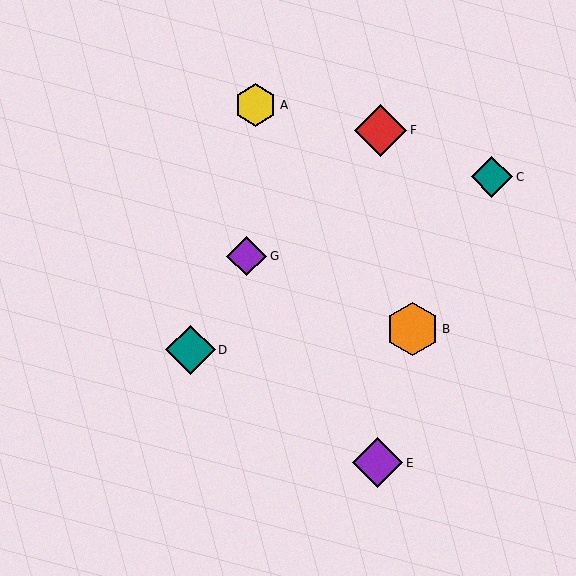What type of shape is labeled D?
Shape D is a teal diamond.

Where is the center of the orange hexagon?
The center of the orange hexagon is at (413, 329).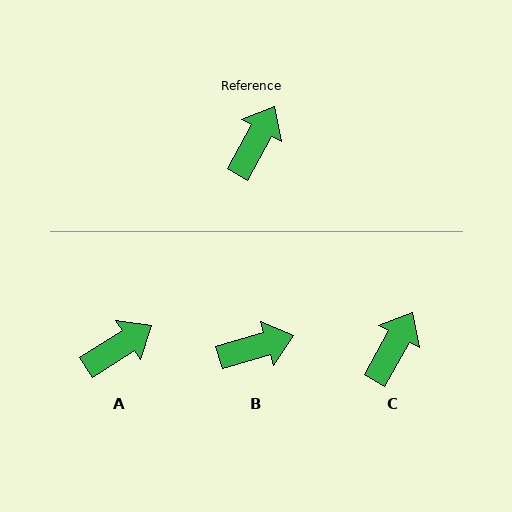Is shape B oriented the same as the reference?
No, it is off by about 44 degrees.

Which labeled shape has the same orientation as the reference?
C.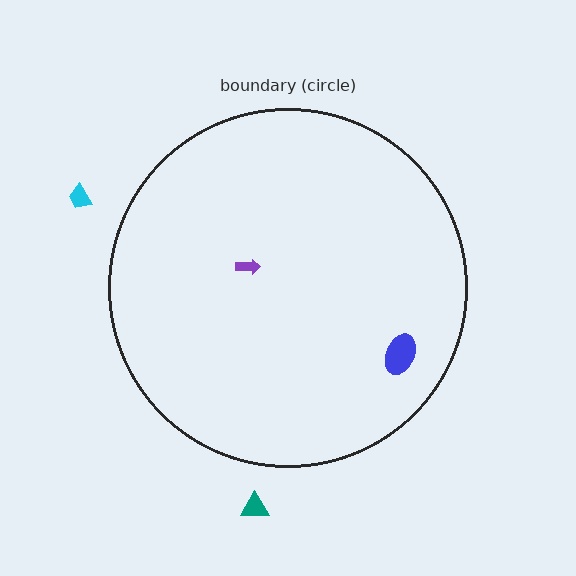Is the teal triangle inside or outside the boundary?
Outside.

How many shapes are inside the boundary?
2 inside, 2 outside.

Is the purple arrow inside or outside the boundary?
Inside.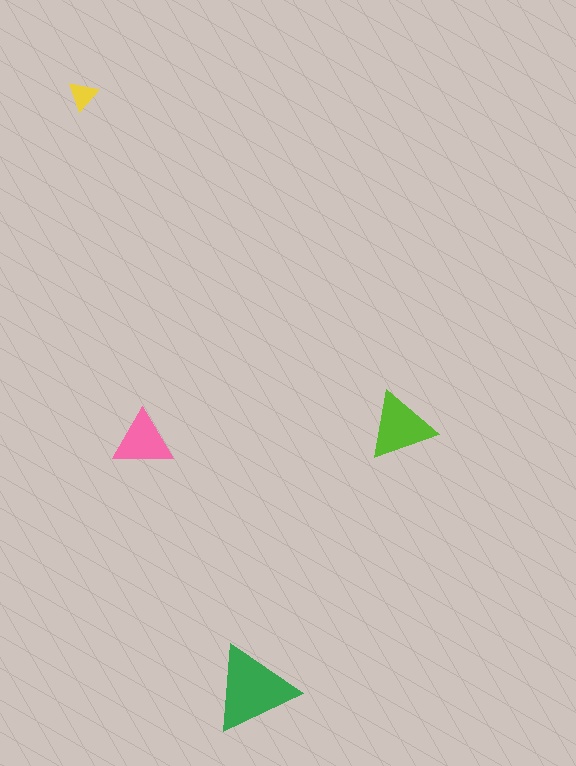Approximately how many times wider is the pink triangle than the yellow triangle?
About 2 times wider.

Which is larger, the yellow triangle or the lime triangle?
The lime one.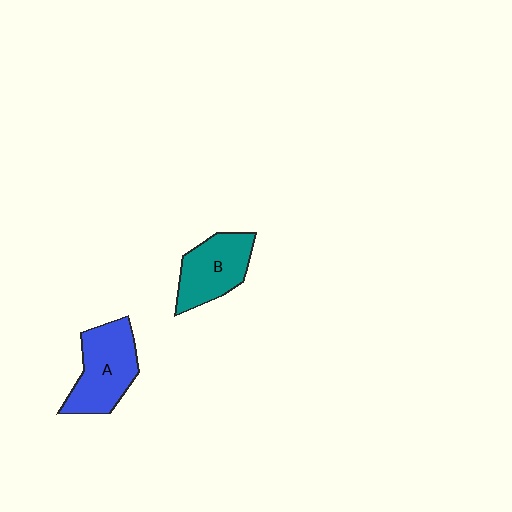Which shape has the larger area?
Shape A (blue).